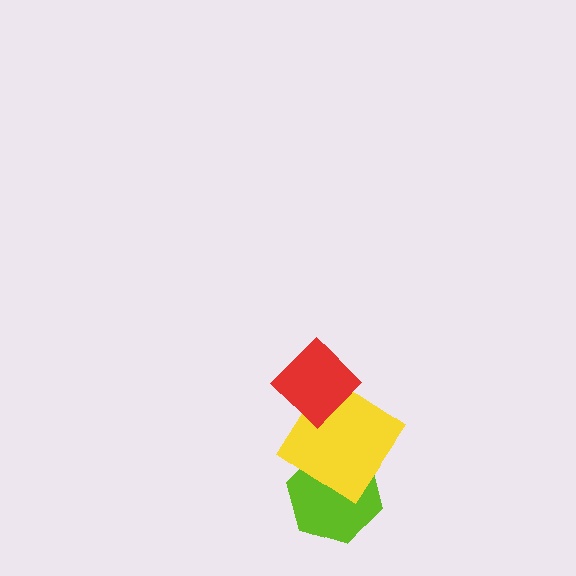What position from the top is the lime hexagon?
The lime hexagon is 3rd from the top.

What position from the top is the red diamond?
The red diamond is 1st from the top.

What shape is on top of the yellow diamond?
The red diamond is on top of the yellow diamond.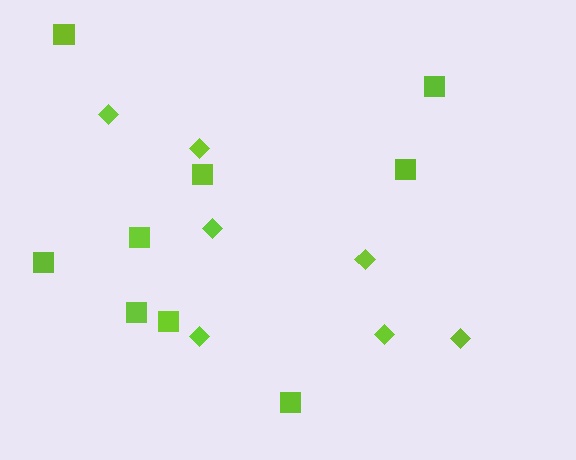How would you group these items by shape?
There are 2 groups: one group of diamonds (7) and one group of squares (9).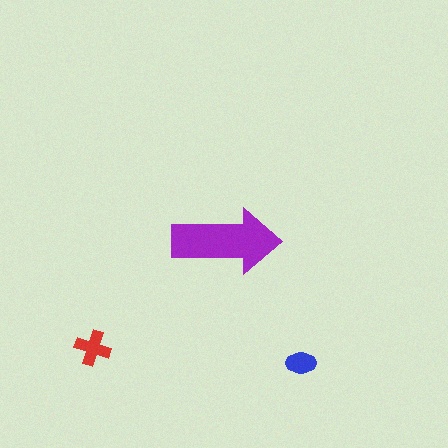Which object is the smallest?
The blue ellipse.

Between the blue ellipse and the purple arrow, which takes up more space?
The purple arrow.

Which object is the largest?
The purple arrow.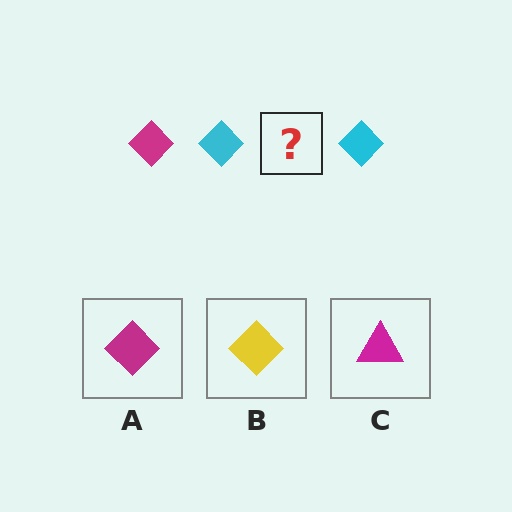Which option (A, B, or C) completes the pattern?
A.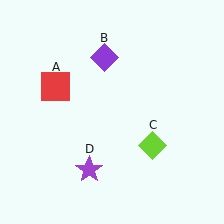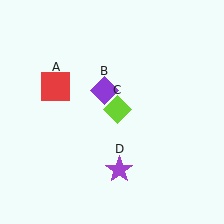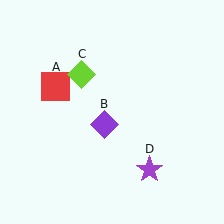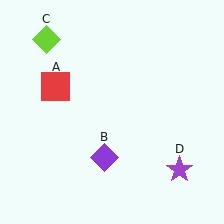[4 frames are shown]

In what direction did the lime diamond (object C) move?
The lime diamond (object C) moved up and to the left.